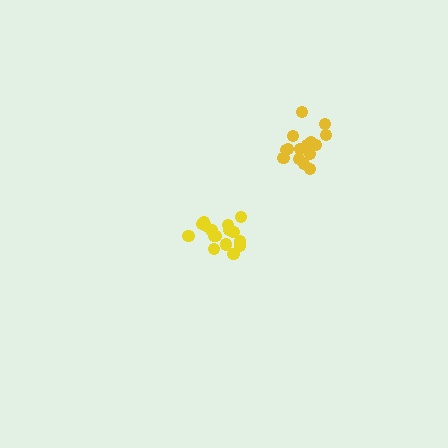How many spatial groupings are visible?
There are 2 spatial groupings.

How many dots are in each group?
Group 1: 17 dots, Group 2: 15 dots (32 total).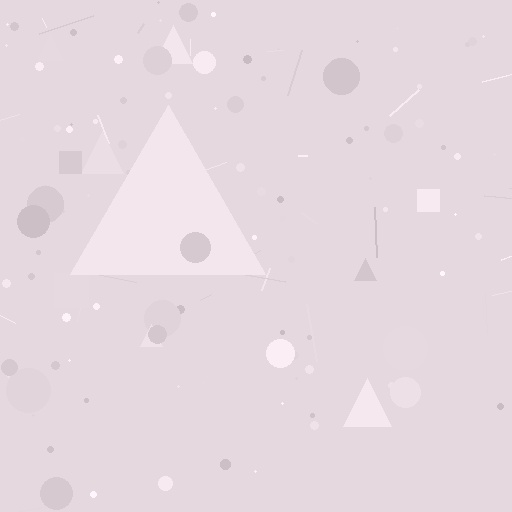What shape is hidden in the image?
A triangle is hidden in the image.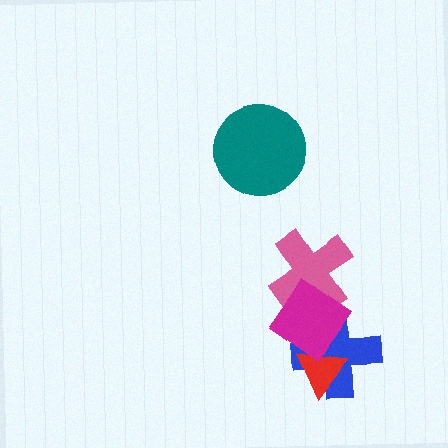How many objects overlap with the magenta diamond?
3 objects overlap with the magenta diamond.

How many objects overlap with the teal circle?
0 objects overlap with the teal circle.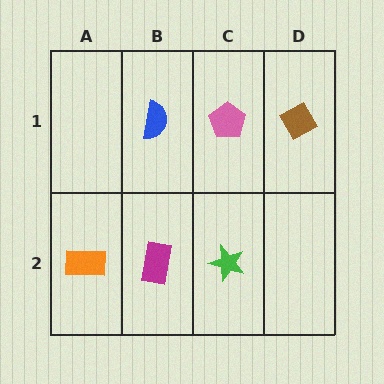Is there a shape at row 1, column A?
No, that cell is empty.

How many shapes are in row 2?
3 shapes.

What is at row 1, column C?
A pink pentagon.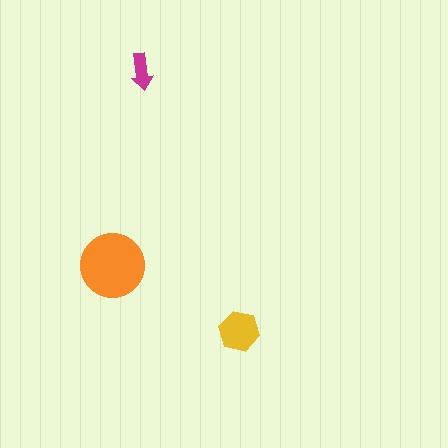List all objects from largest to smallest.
The orange circle, the yellow hexagon, the magenta arrow.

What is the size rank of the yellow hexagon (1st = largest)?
2nd.